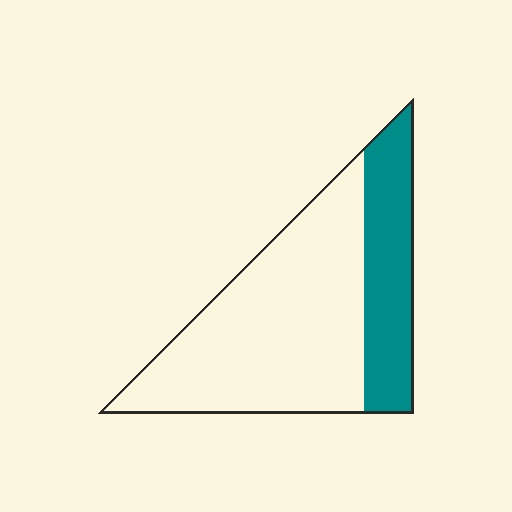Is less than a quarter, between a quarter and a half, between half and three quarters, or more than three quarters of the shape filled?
Between a quarter and a half.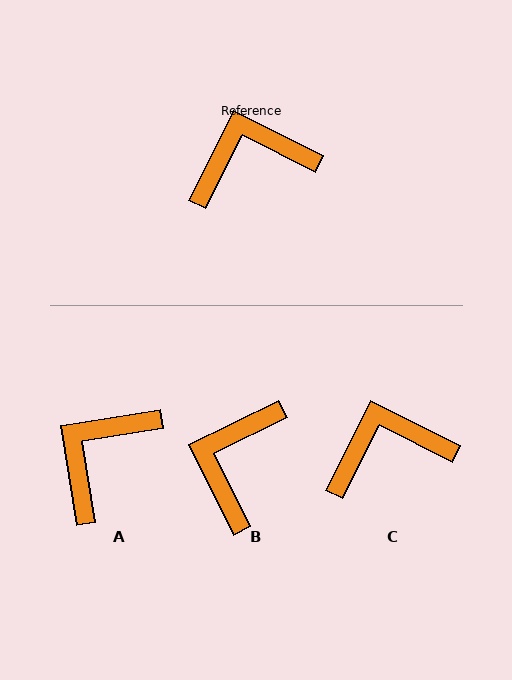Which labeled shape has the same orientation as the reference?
C.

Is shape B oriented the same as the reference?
No, it is off by about 53 degrees.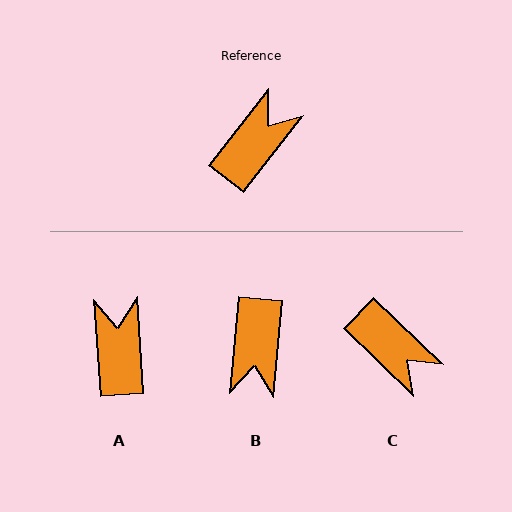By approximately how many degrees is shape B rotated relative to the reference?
Approximately 147 degrees clockwise.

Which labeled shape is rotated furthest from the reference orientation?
B, about 147 degrees away.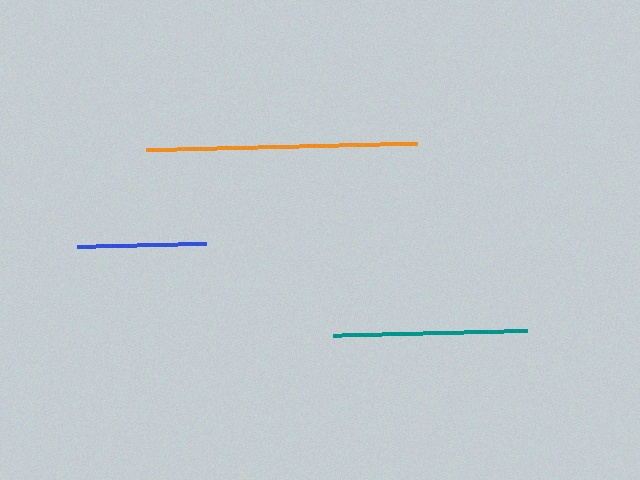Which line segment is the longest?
The orange line is the longest at approximately 270 pixels.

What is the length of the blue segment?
The blue segment is approximately 129 pixels long.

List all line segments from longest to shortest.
From longest to shortest: orange, teal, blue.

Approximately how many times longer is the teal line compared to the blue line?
The teal line is approximately 1.5 times the length of the blue line.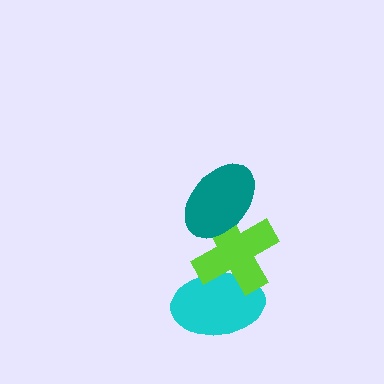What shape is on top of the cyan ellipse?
The lime cross is on top of the cyan ellipse.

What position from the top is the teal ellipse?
The teal ellipse is 1st from the top.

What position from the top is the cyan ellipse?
The cyan ellipse is 3rd from the top.